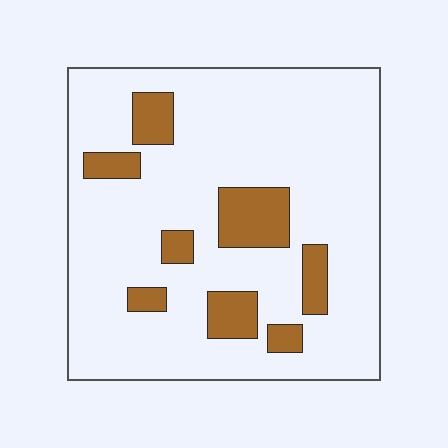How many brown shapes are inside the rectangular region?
8.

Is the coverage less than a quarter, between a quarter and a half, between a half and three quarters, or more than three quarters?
Less than a quarter.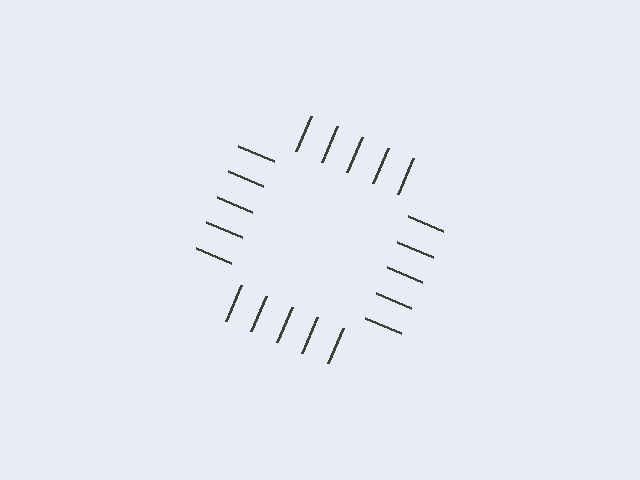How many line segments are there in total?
20 — 5 along each of the 4 edges.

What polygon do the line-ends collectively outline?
An illusory square — the line segments terminate on its edges but no continuous stroke is drawn.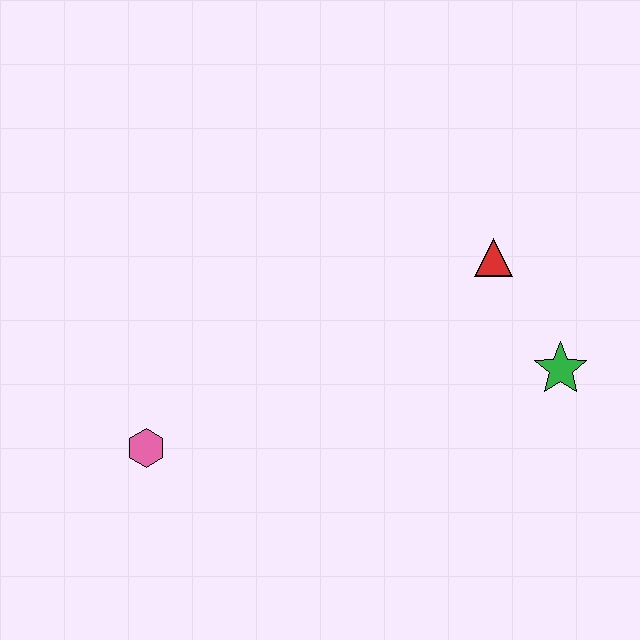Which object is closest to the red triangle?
The green star is closest to the red triangle.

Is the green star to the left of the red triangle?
No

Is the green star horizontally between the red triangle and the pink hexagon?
No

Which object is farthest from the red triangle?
The pink hexagon is farthest from the red triangle.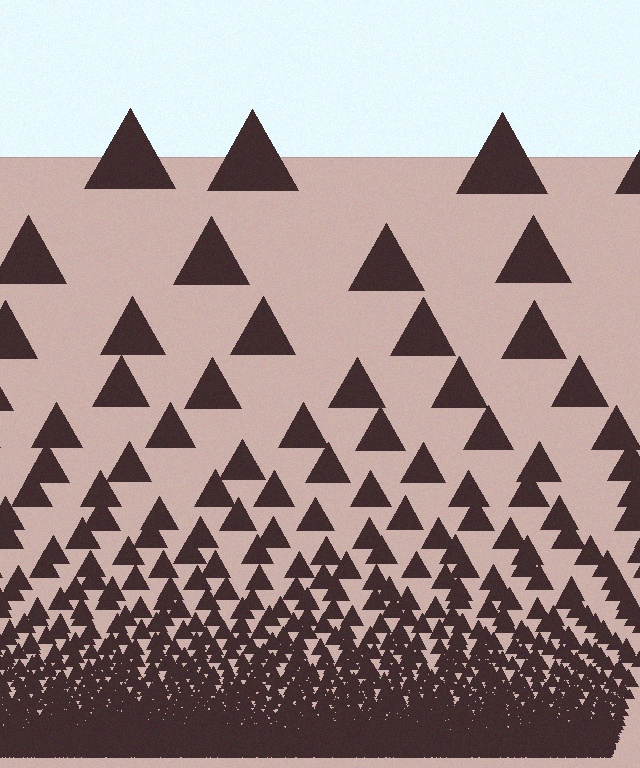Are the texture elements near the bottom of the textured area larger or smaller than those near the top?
Smaller. The gradient is inverted — elements near the bottom are smaller and denser.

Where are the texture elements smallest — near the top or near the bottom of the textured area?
Near the bottom.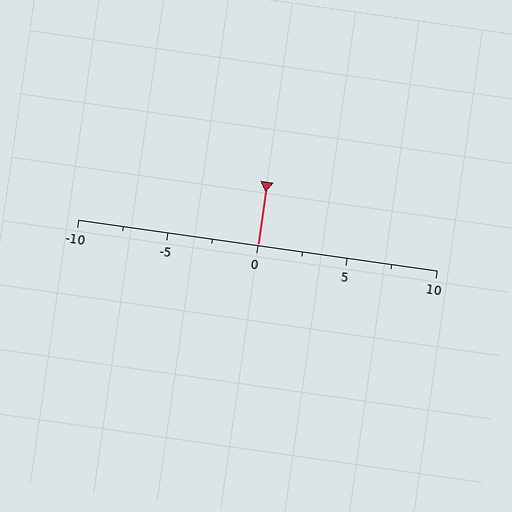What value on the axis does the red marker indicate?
The marker indicates approximately 0.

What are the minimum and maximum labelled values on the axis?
The axis runs from -10 to 10.